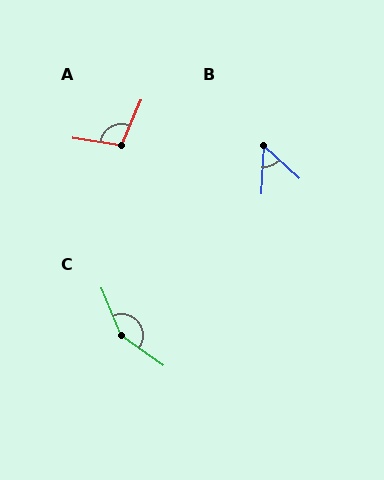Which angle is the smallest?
B, at approximately 51 degrees.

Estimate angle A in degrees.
Approximately 105 degrees.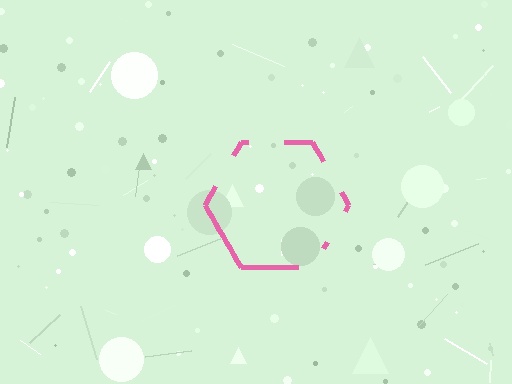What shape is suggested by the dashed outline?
The dashed outline suggests a hexagon.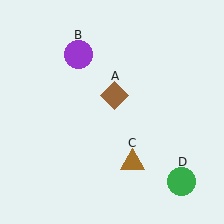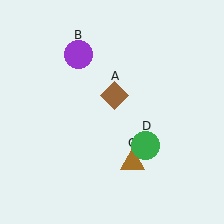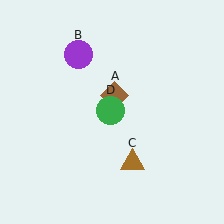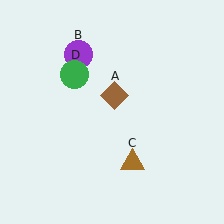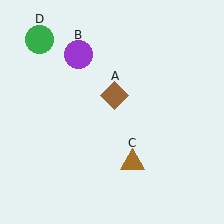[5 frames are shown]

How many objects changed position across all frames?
1 object changed position: green circle (object D).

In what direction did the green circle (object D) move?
The green circle (object D) moved up and to the left.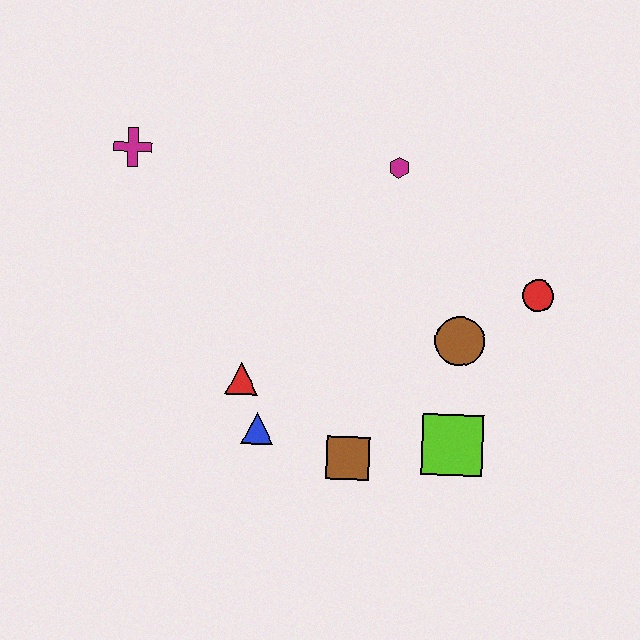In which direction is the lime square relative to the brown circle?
The lime square is below the brown circle.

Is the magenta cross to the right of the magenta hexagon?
No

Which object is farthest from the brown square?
The magenta cross is farthest from the brown square.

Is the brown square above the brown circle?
No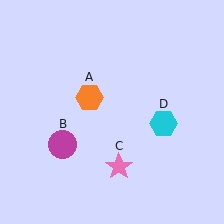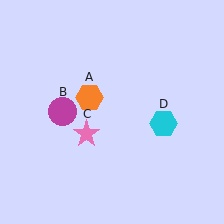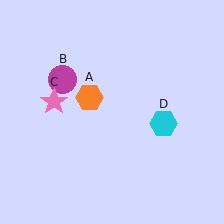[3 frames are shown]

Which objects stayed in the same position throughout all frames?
Orange hexagon (object A) and cyan hexagon (object D) remained stationary.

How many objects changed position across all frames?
2 objects changed position: magenta circle (object B), pink star (object C).